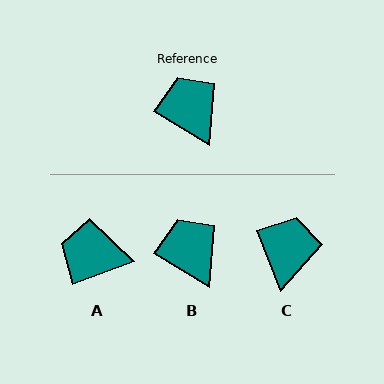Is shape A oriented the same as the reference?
No, it is off by about 51 degrees.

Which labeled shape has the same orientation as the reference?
B.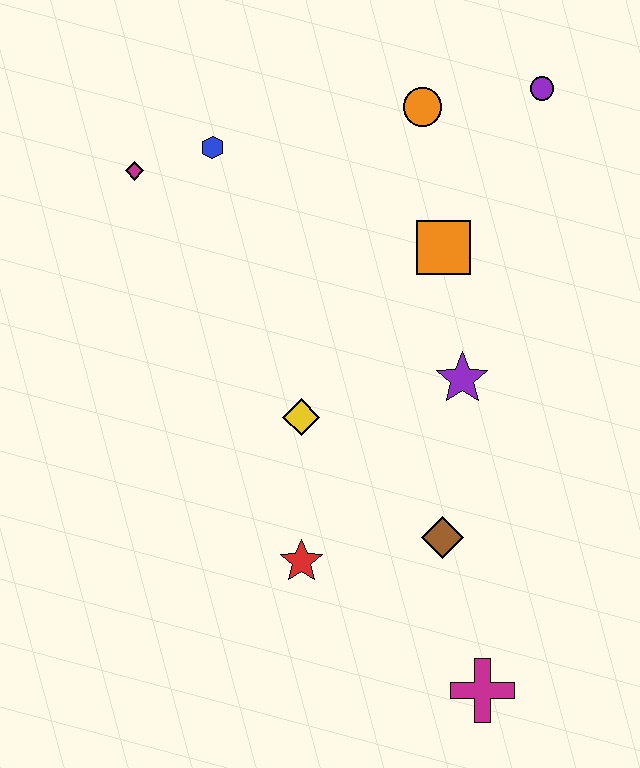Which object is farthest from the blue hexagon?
The magenta cross is farthest from the blue hexagon.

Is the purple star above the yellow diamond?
Yes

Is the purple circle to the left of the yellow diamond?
No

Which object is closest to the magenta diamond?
The blue hexagon is closest to the magenta diamond.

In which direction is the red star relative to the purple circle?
The red star is below the purple circle.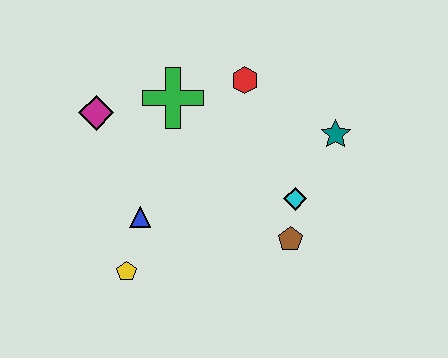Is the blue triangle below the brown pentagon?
No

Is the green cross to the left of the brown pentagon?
Yes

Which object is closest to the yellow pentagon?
The blue triangle is closest to the yellow pentagon.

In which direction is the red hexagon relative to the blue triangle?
The red hexagon is above the blue triangle.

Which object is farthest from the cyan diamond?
The magenta diamond is farthest from the cyan diamond.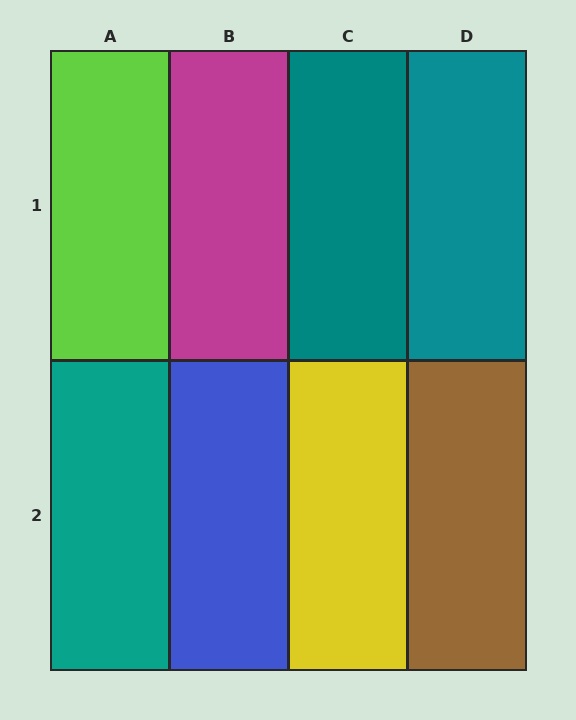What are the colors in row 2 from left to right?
Teal, blue, yellow, brown.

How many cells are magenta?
1 cell is magenta.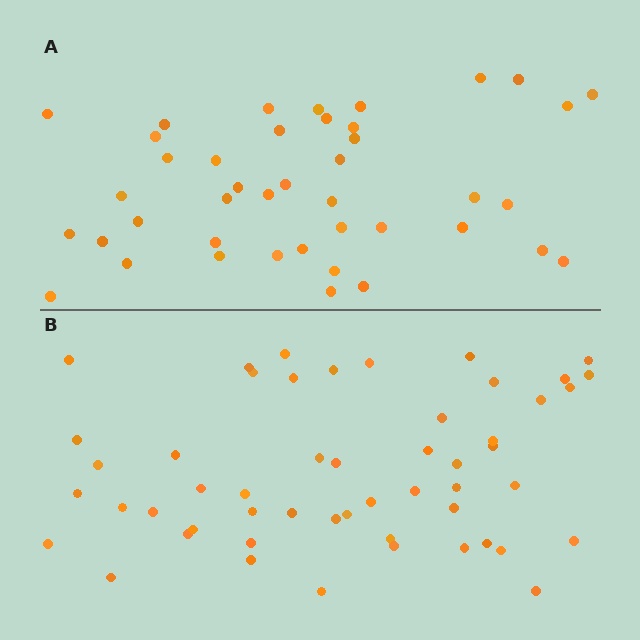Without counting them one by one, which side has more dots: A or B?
Region B (the bottom region) has more dots.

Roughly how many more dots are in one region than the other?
Region B has roughly 10 or so more dots than region A.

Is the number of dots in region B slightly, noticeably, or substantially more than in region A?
Region B has only slightly more — the two regions are fairly close. The ratio is roughly 1.2 to 1.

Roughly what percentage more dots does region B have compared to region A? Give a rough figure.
About 25% more.